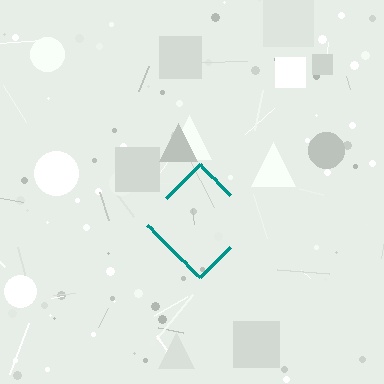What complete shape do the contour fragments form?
The contour fragments form a diamond.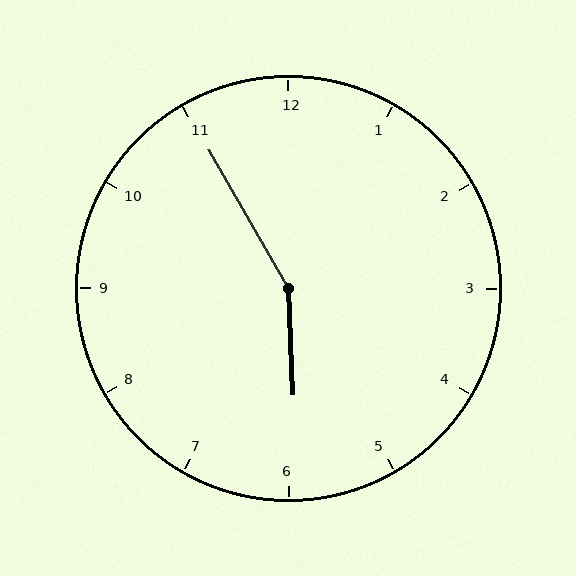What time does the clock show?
5:55.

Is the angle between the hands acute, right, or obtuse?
It is obtuse.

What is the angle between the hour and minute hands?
Approximately 152 degrees.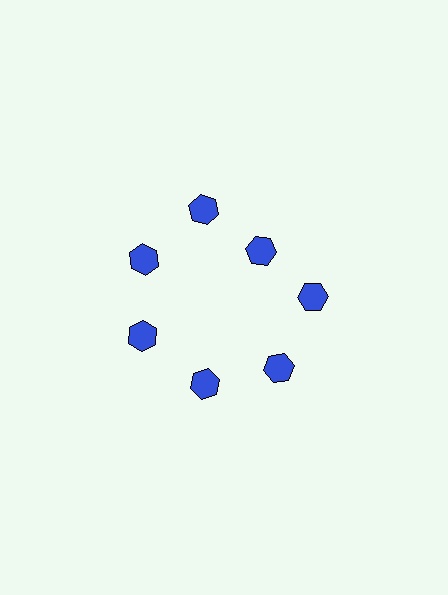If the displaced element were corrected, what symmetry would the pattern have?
It would have 7-fold rotational symmetry — the pattern would map onto itself every 51 degrees.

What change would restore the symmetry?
The symmetry would be restored by moving it outward, back onto the ring so that all 7 hexagons sit at equal angles and equal distance from the center.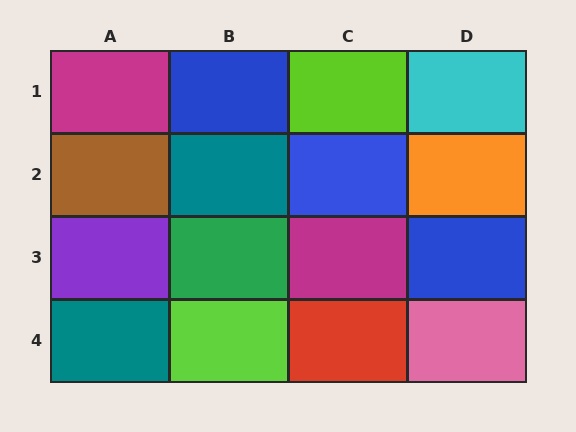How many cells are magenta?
2 cells are magenta.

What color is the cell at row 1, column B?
Blue.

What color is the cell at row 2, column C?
Blue.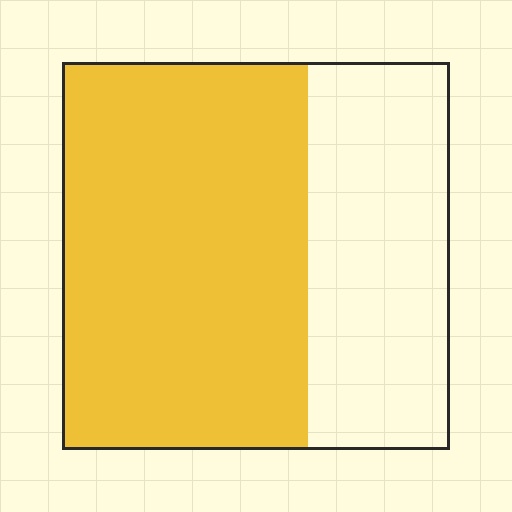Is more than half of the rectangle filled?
Yes.